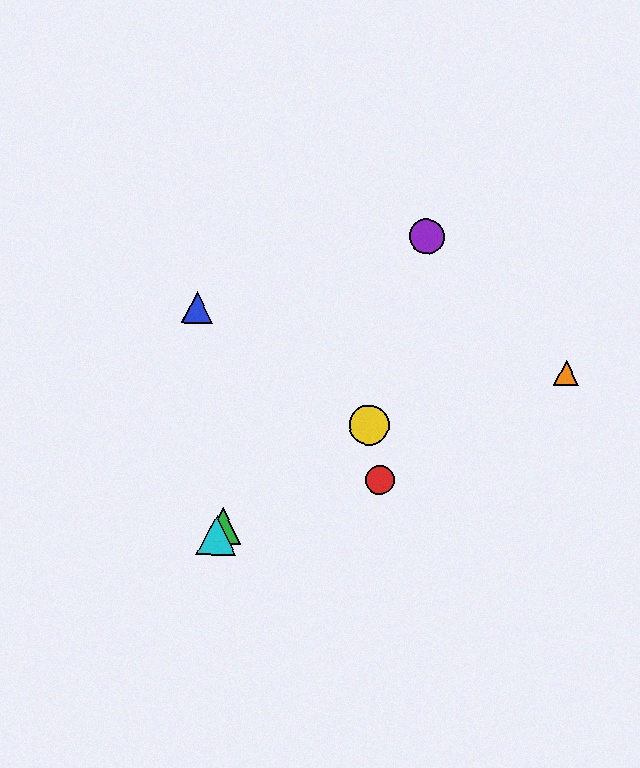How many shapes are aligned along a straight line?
3 shapes (the green triangle, the purple circle, the cyan triangle) are aligned along a straight line.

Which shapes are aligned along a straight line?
The green triangle, the purple circle, the cyan triangle are aligned along a straight line.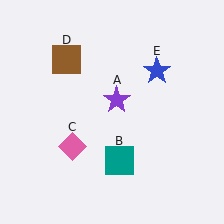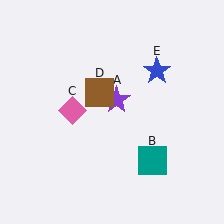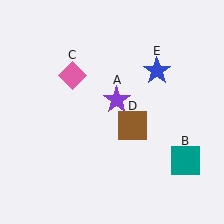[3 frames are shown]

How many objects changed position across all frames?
3 objects changed position: teal square (object B), pink diamond (object C), brown square (object D).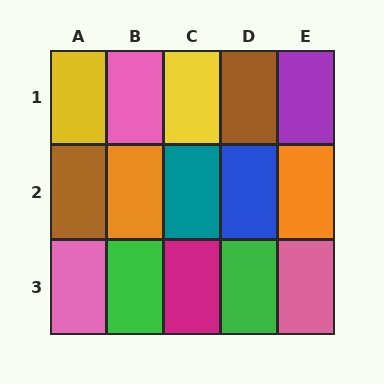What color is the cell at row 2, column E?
Orange.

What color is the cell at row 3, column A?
Pink.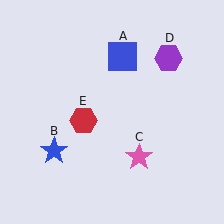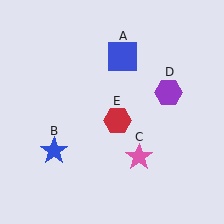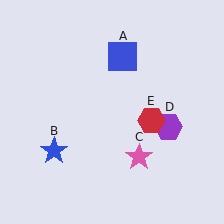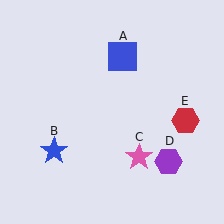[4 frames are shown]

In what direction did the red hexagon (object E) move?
The red hexagon (object E) moved right.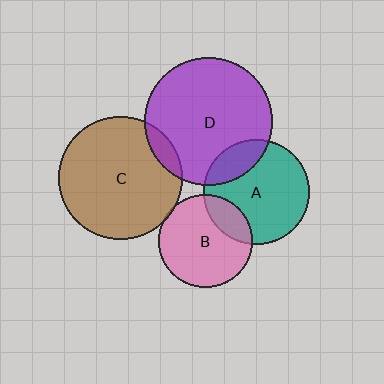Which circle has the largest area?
Circle D (purple).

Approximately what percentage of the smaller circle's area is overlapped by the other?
Approximately 20%.